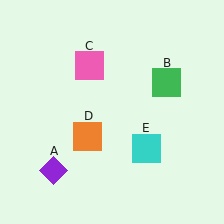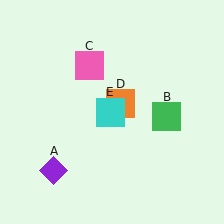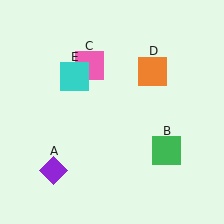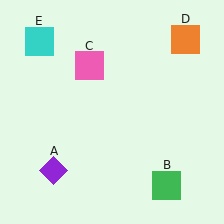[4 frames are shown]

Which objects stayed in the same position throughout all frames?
Purple diamond (object A) and pink square (object C) remained stationary.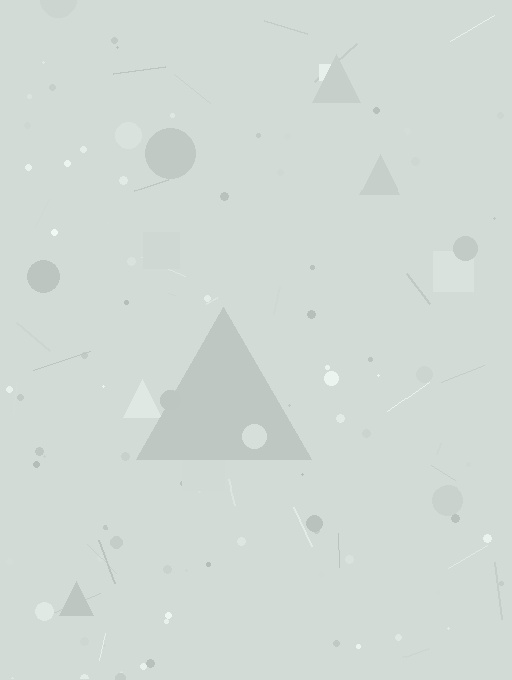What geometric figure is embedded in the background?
A triangle is embedded in the background.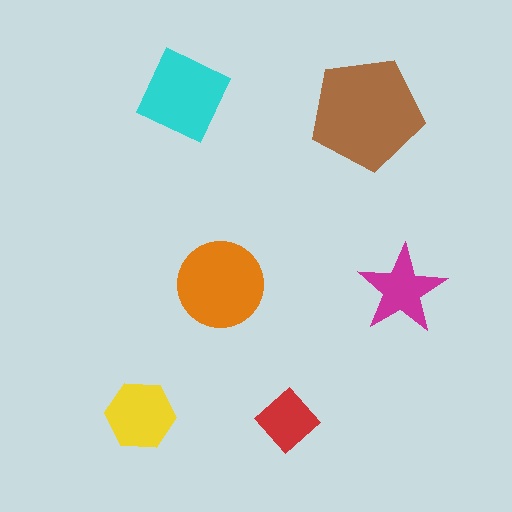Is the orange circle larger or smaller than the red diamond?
Larger.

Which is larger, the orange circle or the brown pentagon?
The brown pentagon.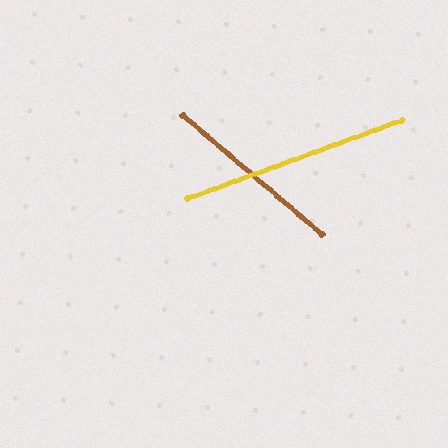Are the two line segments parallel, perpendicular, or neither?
Neither parallel nor perpendicular — they differ by about 61°.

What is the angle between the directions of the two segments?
Approximately 61 degrees.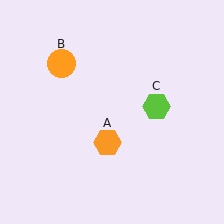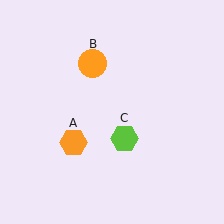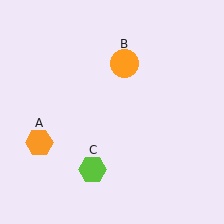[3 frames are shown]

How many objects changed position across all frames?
3 objects changed position: orange hexagon (object A), orange circle (object B), lime hexagon (object C).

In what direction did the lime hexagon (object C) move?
The lime hexagon (object C) moved down and to the left.